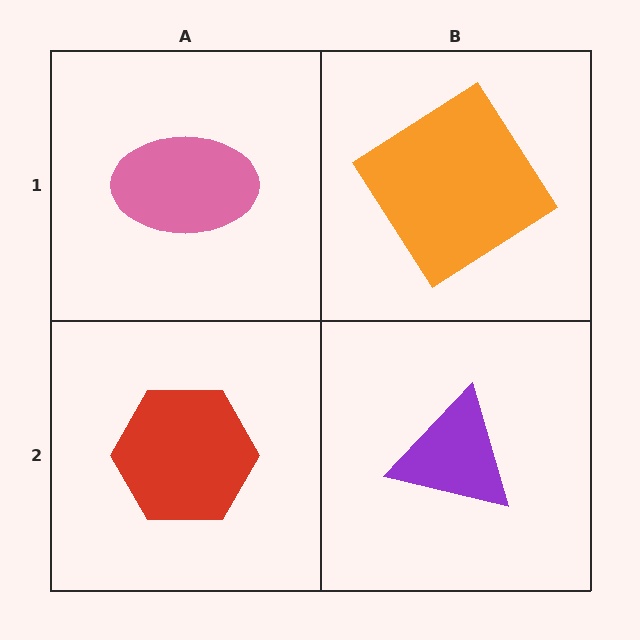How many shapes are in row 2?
2 shapes.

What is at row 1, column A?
A pink ellipse.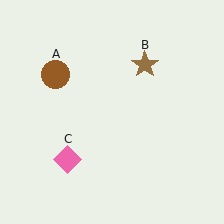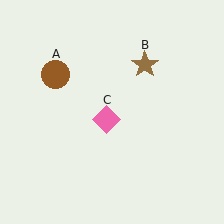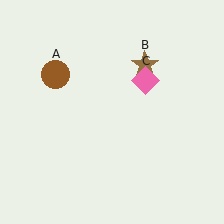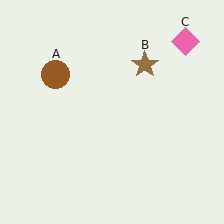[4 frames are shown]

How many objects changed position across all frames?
1 object changed position: pink diamond (object C).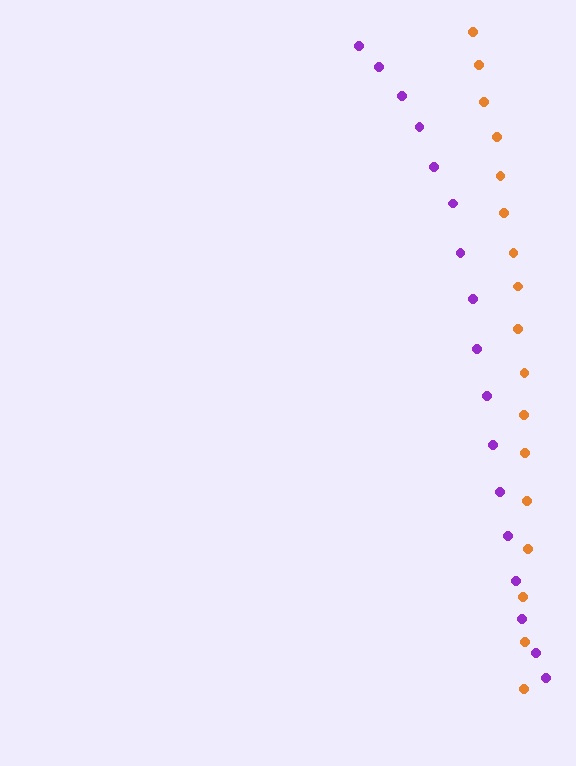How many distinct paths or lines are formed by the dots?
There are 2 distinct paths.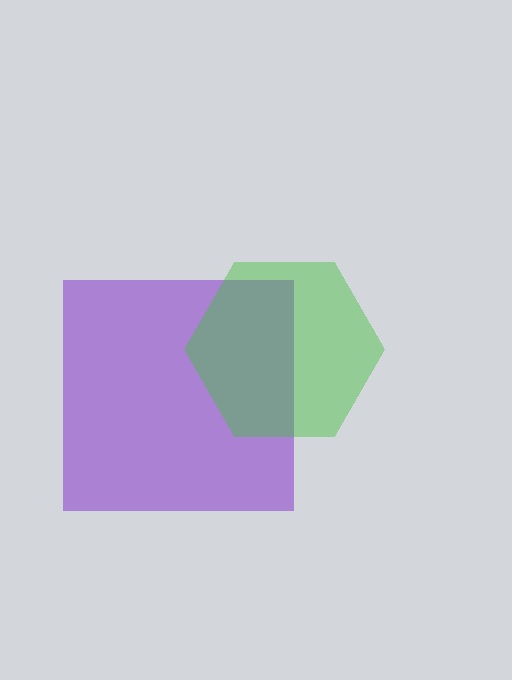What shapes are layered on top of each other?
The layered shapes are: a purple square, a green hexagon.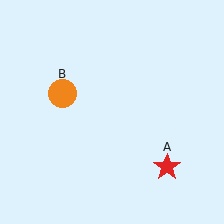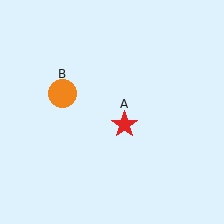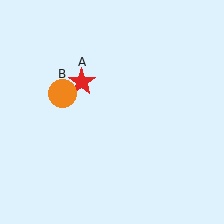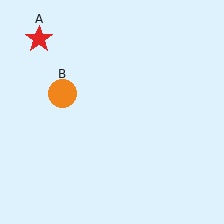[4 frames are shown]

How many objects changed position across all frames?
1 object changed position: red star (object A).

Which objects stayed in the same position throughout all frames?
Orange circle (object B) remained stationary.